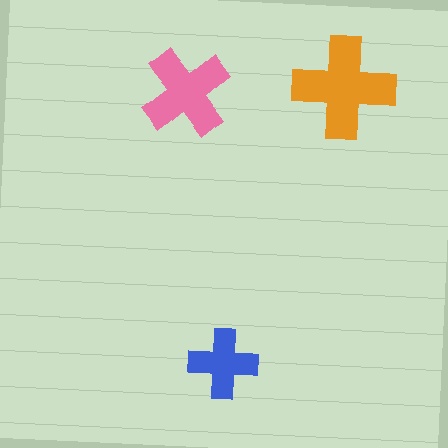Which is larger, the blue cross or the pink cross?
The pink one.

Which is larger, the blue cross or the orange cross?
The orange one.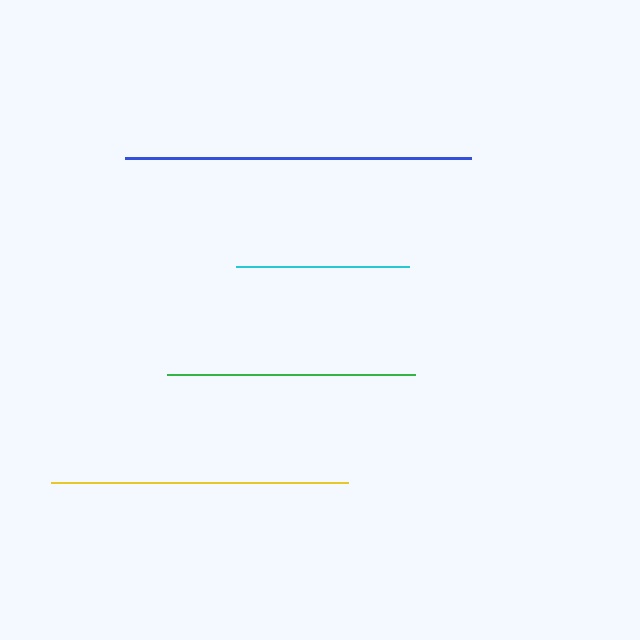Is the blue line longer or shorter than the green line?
The blue line is longer than the green line.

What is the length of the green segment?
The green segment is approximately 248 pixels long.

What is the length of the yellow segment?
The yellow segment is approximately 298 pixels long.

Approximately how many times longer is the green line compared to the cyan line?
The green line is approximately 1.4 times the length of the cyan line.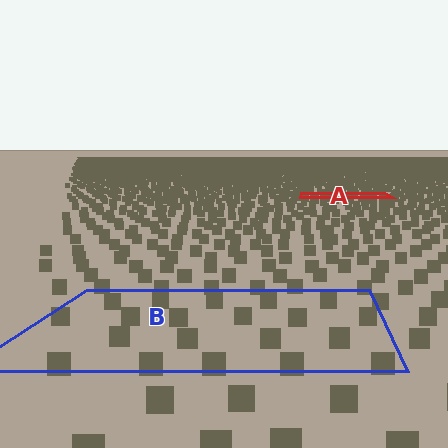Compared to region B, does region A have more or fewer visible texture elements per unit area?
Region A has more texture elements per unit area — they are packed more densely because it is farther away.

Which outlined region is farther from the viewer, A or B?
Region A is farther from the viewer — the texture elements inside it appear smaller and more densely packed.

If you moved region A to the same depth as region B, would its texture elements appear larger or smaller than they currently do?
They would appear larger. At a closer depth, the same texture elements are projected at a bigger on-screen size.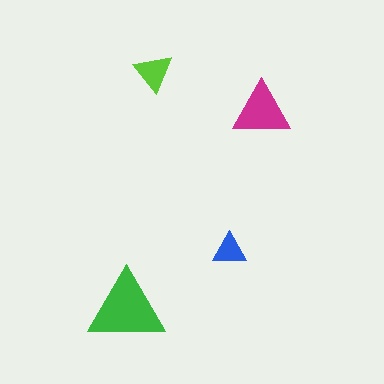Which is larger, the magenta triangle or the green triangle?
The green one.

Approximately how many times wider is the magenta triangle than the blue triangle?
About 1.5 times wider.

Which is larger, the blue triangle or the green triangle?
The green one.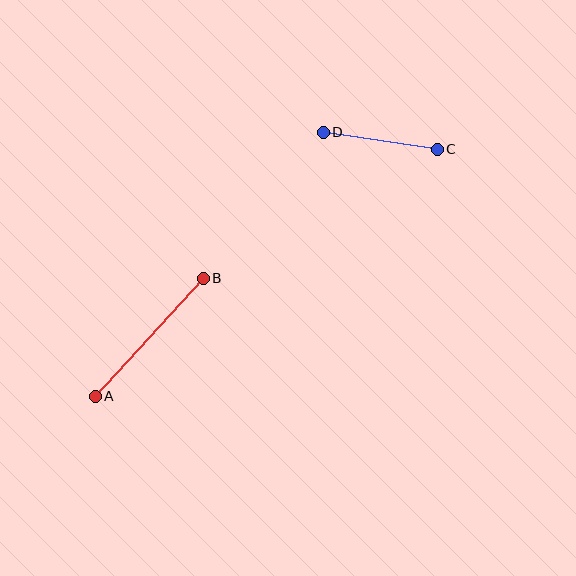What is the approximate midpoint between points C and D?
The midpoint is at approximately (380, 141) pixels.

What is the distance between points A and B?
The distance is approximately 160 pixels.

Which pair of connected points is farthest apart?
Points A and B are farthest apart.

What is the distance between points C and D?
The distance is approximately 115 pixels.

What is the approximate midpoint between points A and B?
The midpoint is at approximately (149, 337) pixels.